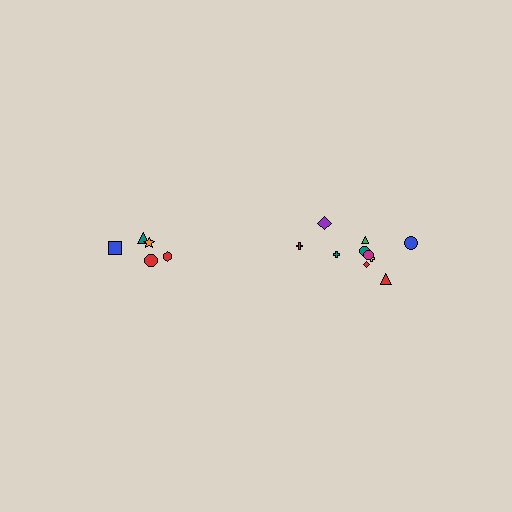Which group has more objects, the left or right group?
The right group.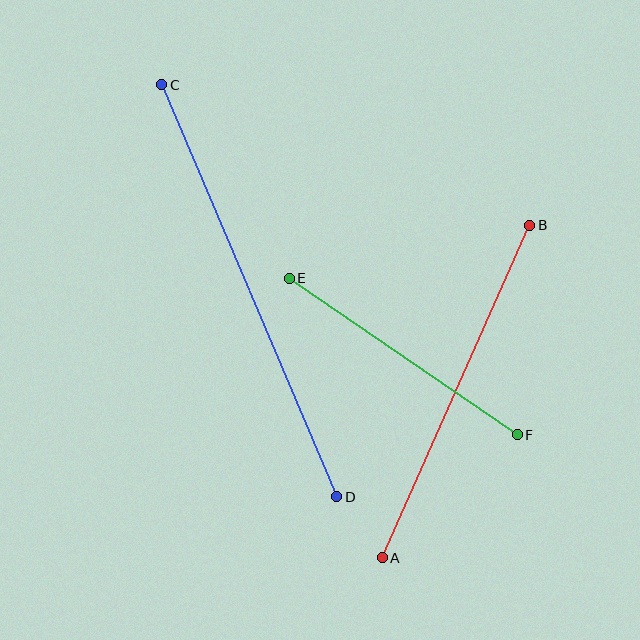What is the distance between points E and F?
The distance is approximately 277 pixels.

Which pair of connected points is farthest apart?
Points C and D are farthest apart.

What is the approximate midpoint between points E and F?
The midpoint is at approximately (403, 356) pixels.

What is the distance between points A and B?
The distance is approximately 364 pixels.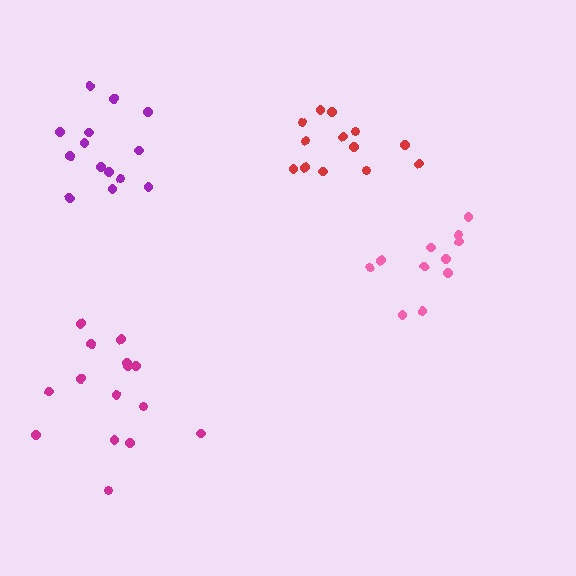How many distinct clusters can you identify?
There are 4 distinct clusters.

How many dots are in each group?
Group 1: 13 dots, Group 2: 11 dots, Group 3: 14 dots, Group 4: 15 dots (53 total).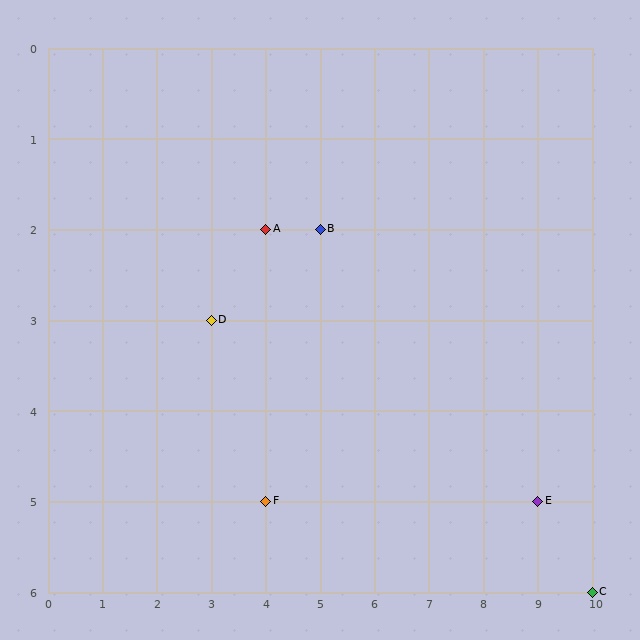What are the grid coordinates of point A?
Point A is at grid coordinates (4, 2).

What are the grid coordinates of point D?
Point D is at grid coordinates (3, 3).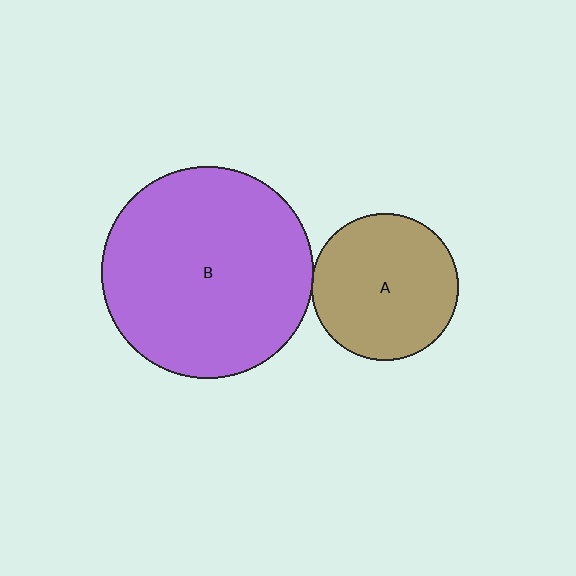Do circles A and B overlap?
Yes.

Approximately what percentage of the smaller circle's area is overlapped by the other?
Approximately 5%.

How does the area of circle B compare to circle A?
Approximately 2.1 times.